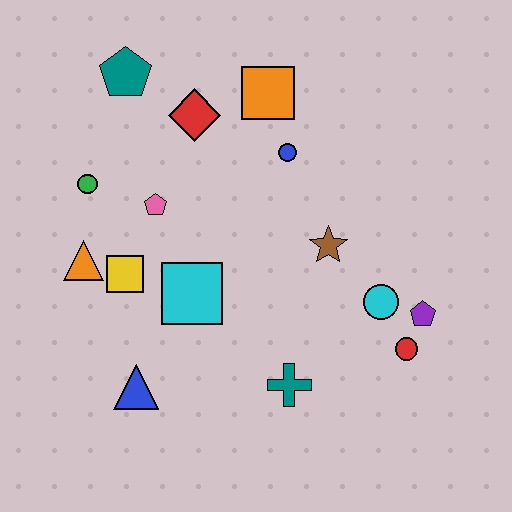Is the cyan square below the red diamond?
Yes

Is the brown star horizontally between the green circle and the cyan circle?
Yes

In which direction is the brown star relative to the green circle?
The brown star is to the right of the green circle.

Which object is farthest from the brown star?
The teal pentagon is farthest from the brown star.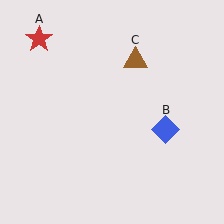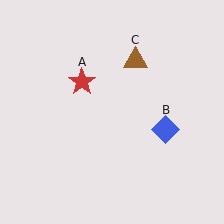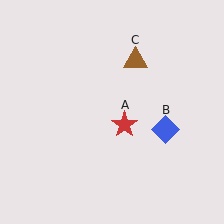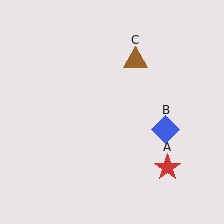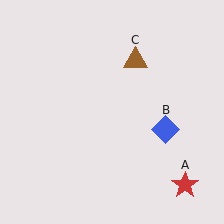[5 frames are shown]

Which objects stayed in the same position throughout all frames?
Blue diamond (object B) and brown triangle (object C) remained stationary.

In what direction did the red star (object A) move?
The red star (object A) moved down and to the right.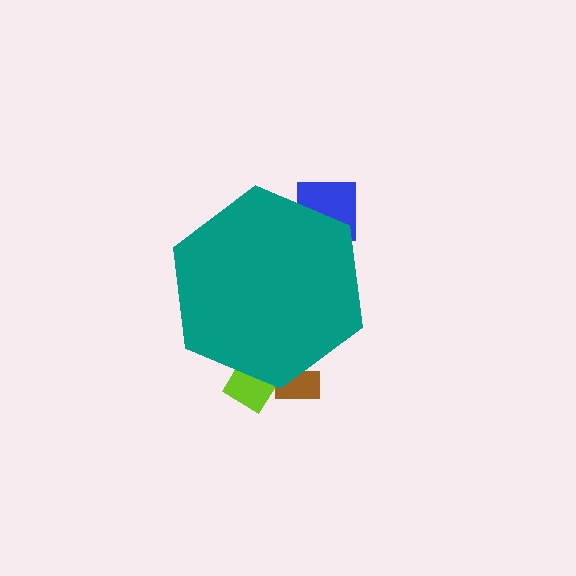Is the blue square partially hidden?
Yes, the blue square is partially hidden behind the teal hexagon.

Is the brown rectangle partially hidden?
Yes, the brown rectangle is partially hidden behind the teal hexagon.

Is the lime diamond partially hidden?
Yes, the lime diamond is partially hidden behind the teal hexagon.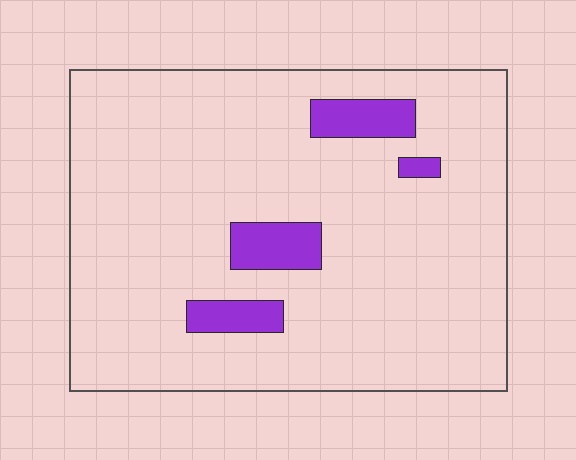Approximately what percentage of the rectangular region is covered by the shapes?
Approximately 10%.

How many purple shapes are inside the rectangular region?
4.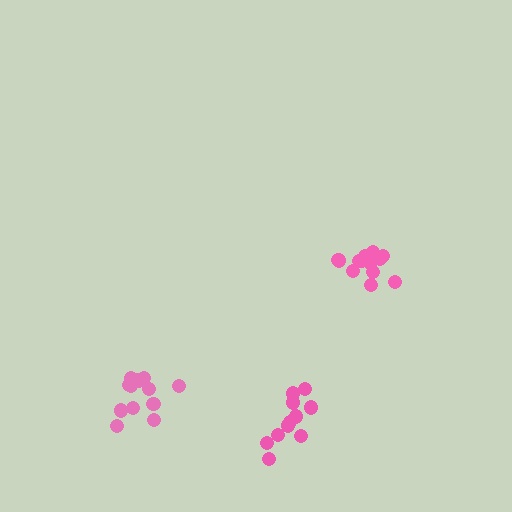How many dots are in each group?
Group 1: 15 dots, Group 2: 13 dots, Group 3: 11 dots (39 total).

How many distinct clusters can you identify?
There are 3 distinct clusters.